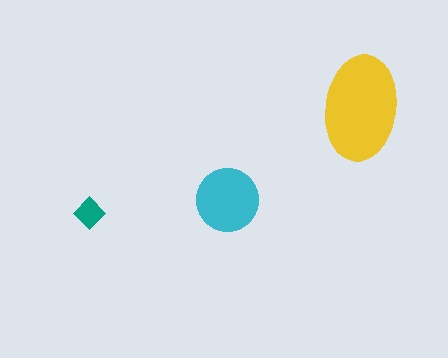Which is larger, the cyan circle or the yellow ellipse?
The yellow ellipse.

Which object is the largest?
The yellow ellipse.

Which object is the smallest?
The teal diamond.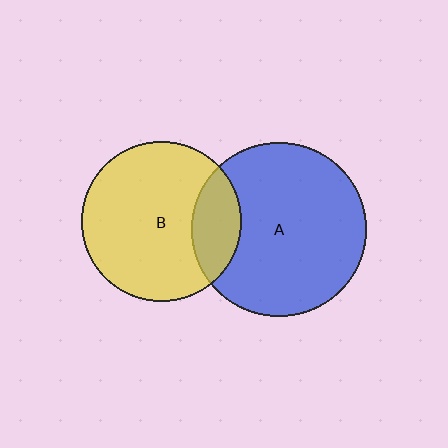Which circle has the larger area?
Circle A (blue).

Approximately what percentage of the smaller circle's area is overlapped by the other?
Approximately 20%.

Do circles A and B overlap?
Yes.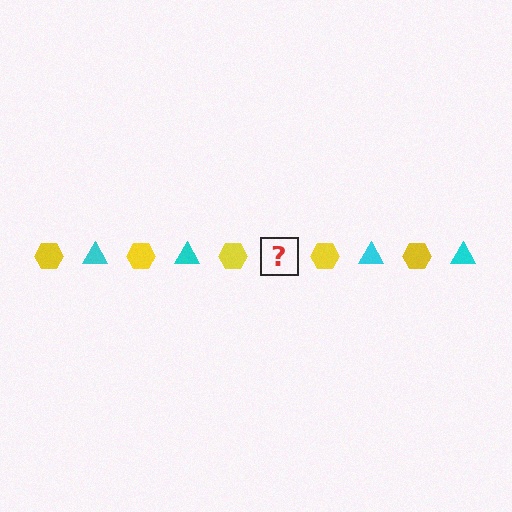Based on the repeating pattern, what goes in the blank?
The blank should be a cyan triangle.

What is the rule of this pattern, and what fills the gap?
The rule is that the pattern alternates between yellow hexagon and cyan triangle. The gap should be filled with a cyan triangle.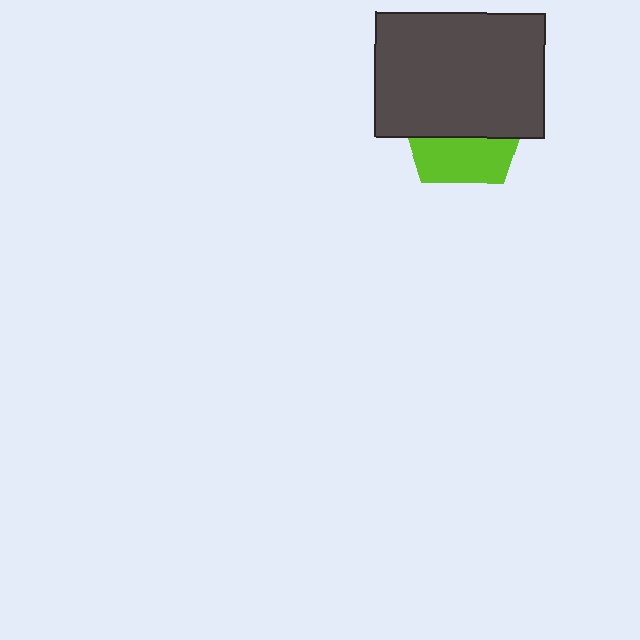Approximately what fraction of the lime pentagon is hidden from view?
Roughly 64% of the lime pentagon is hidden behind the dark gray rectangle.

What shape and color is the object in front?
The object in front is a dark gray rectangle.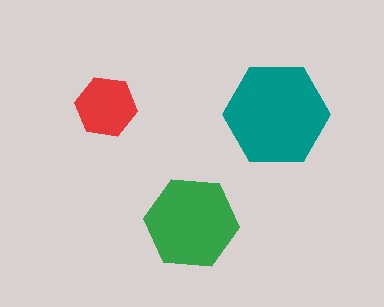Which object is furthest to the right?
The teal hexagon is rightmost.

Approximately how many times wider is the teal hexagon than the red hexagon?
About 1.5 times wider.